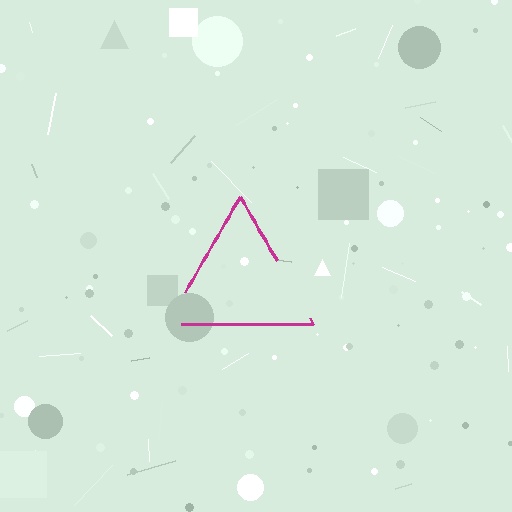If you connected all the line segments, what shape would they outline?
They would outline a triangle.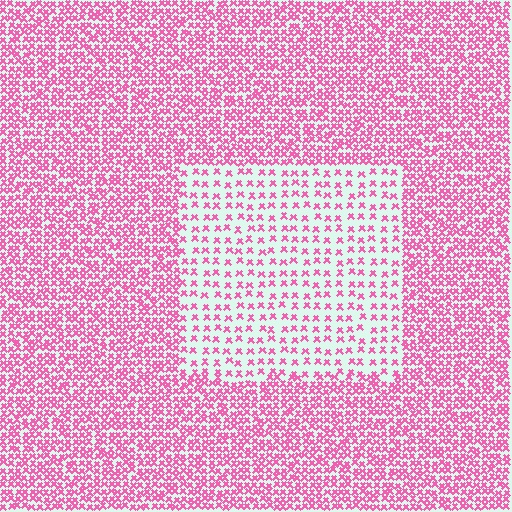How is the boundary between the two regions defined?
The boundary is defined by a change in element density (approximately 2.4x ratio). All elements are the same color, size, and shape.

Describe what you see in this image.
The image contains small pink elements arranged at two different densities. A rectangle-shaped region is visible where the elements are less densely packed than the surrounding area.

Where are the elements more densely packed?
The elements are more densely packed outside the rectangle boundary.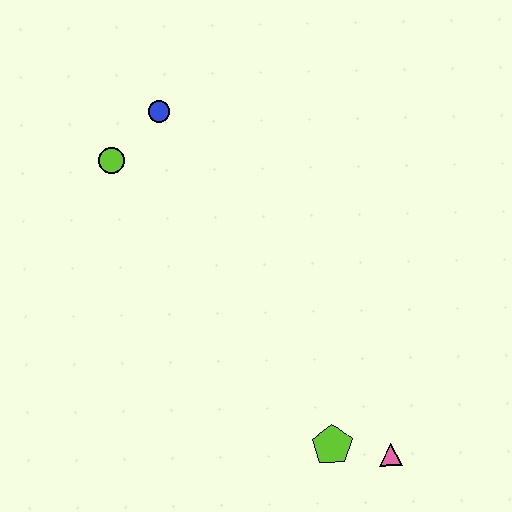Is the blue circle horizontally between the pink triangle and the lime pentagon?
No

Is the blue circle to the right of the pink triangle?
No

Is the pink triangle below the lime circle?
Yes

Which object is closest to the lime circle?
The blue circle is closest to the lime circle.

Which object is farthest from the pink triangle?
The blue circle is farthest from the pink triangle.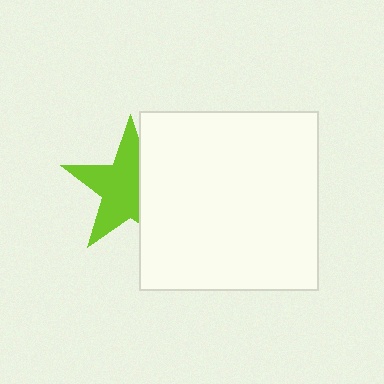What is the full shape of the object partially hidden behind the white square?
The partially hidden object is a lime star.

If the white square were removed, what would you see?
You would see the complete lime star.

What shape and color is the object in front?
The object in front is a white square.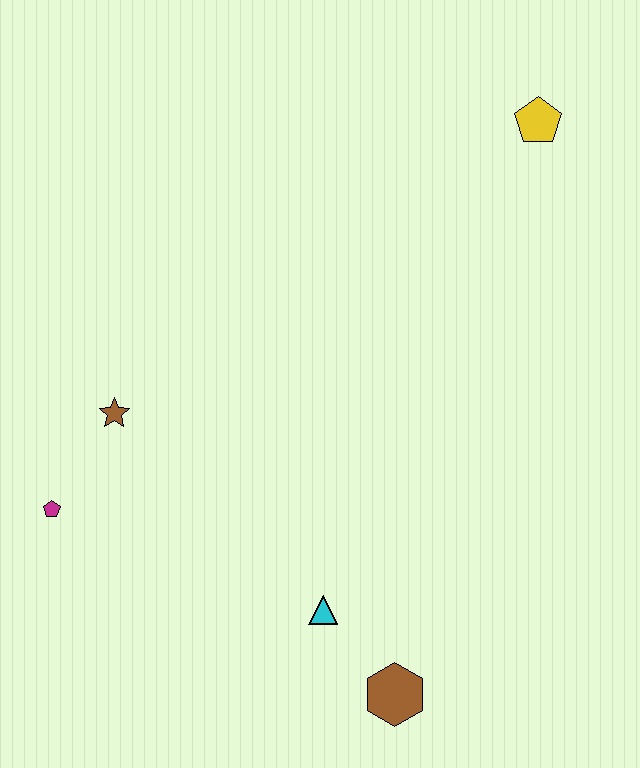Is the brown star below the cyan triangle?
No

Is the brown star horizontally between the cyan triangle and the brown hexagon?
No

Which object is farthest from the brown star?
The yellow pentagon is farthest from the brown star.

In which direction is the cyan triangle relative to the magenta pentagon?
The cyan triangle is to the right of the magenta pentagon.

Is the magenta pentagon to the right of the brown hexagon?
No